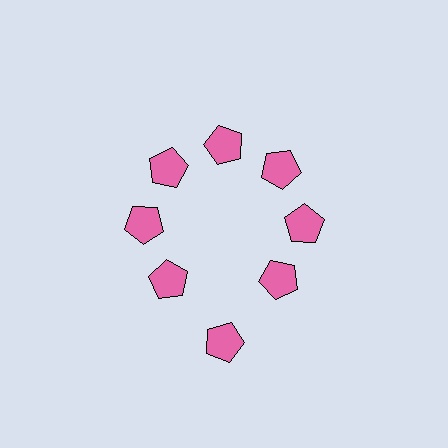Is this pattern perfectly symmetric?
No. The 8 pink pentagons are arranged in a ring, but one element near the 6 o'clock position is pushed outward from the center, breaking the 8-fold rotational symmetry.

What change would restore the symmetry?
The symmetry would be restored by moving it inward, back onto the ring so that all 8 pentagons sit at equal angles and equal distance from the center.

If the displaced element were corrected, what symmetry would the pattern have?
It would have 8-fold rotational symmetry — the pattern would map onto itself every 45 degrees.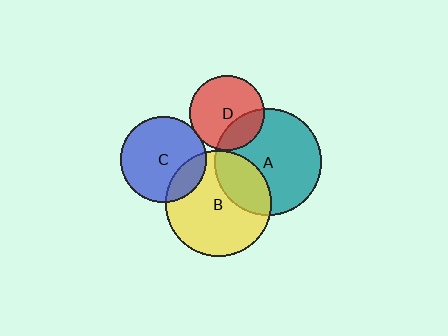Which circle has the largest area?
Circle A (teal).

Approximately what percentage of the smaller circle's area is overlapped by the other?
Approximately 20%.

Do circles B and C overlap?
Yes.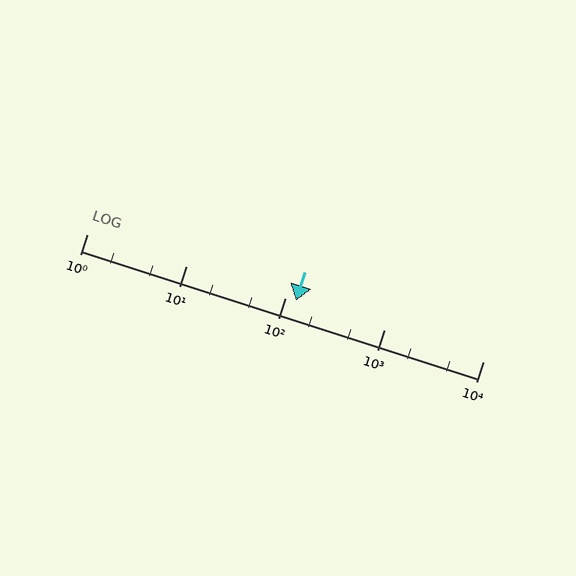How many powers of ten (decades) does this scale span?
The scale spans 4 decades, from 1 to 10000.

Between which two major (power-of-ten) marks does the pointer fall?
The pointer is between 100 and 1000.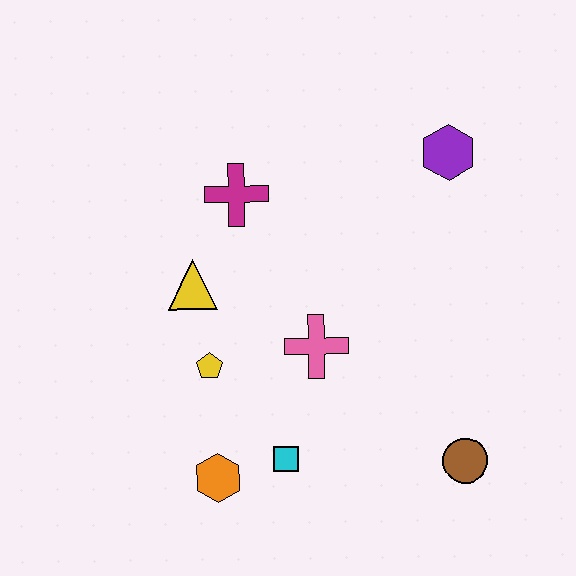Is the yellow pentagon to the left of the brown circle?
Yes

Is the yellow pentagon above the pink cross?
No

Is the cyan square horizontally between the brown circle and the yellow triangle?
Yes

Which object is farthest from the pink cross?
The purple hexagon is farthest from the pink cross.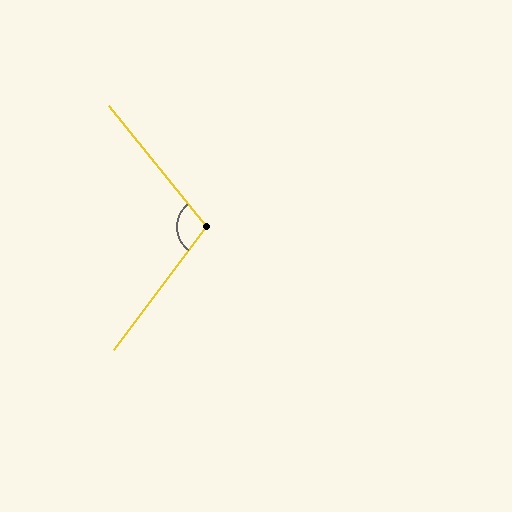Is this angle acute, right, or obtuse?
It is obtuse.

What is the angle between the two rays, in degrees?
Approximately 105 degrees.